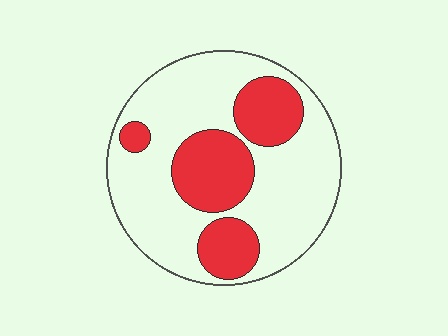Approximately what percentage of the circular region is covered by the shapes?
Approximately 30%.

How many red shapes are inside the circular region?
4.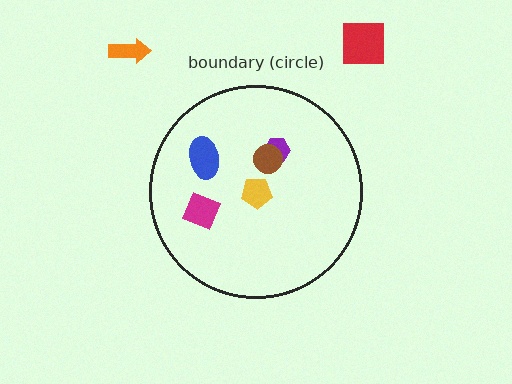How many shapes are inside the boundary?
5 inside, 2 outside.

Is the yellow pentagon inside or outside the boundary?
Inside.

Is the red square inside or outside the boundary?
Outside.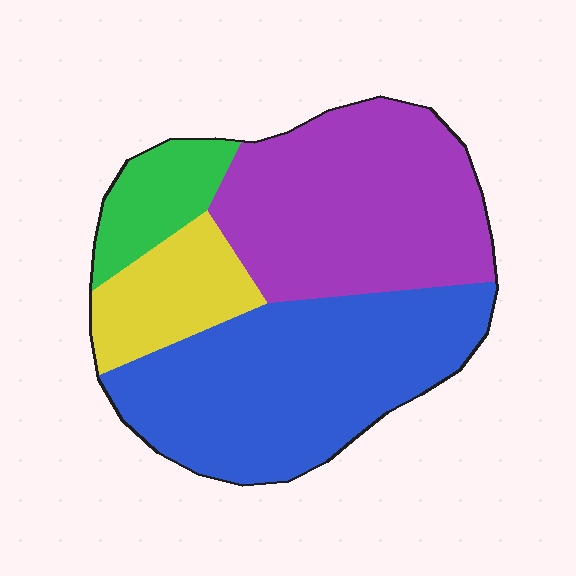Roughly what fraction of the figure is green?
Green takes up less than a sixth of the figure.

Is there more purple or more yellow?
Purple.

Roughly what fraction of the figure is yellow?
Yellow covers roughly 15% of the figure.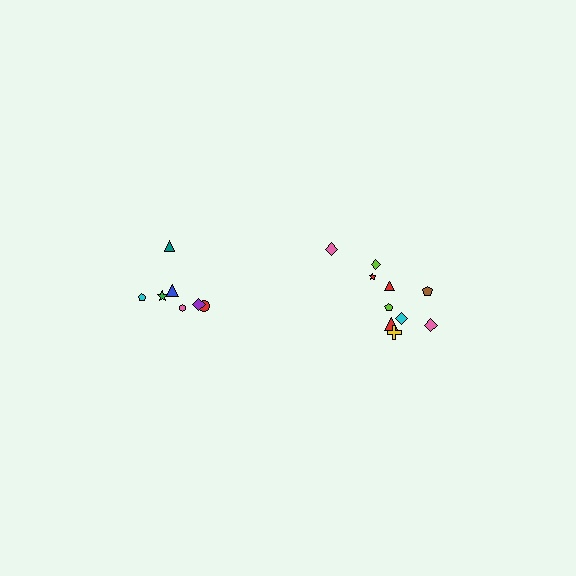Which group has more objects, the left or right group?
The right group.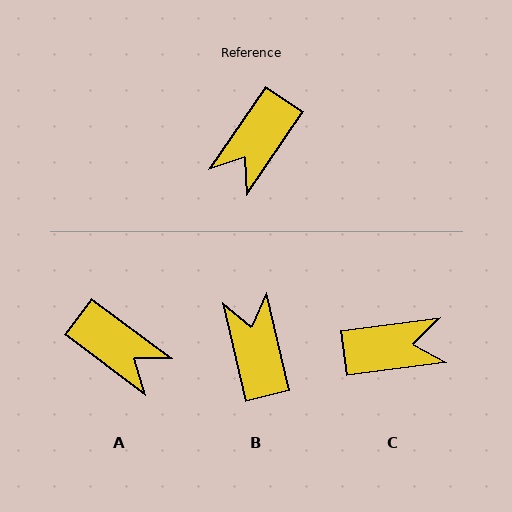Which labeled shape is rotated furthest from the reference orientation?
B, about 132 degrees away.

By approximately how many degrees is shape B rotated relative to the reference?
Approximately 132 degrees clockwise.